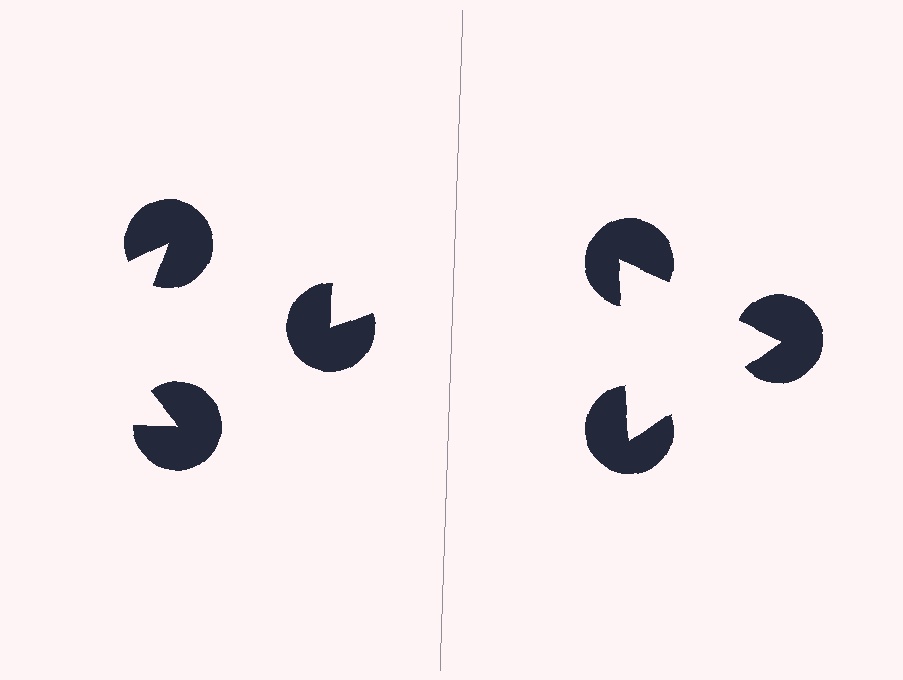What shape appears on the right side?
An illusory triangle.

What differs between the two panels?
The pac-man discs are positioned identically on both sides; only the wedge orientations differ. On the right they align to a triangle; on the left they are misaligned.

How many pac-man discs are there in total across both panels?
6 — 3 on each side.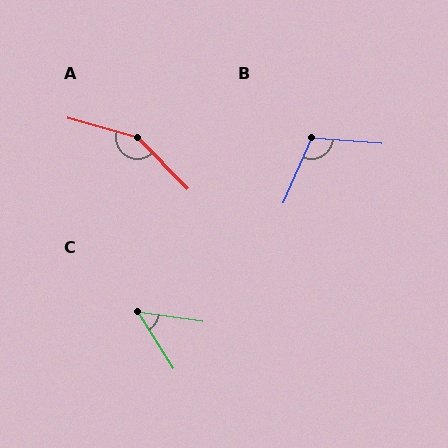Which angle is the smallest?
C, at approximately 50 degrees.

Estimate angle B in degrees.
Approximately 109 degrees.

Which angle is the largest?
A, at approximately 150 degrees.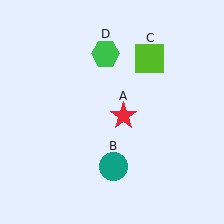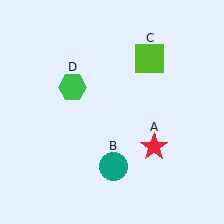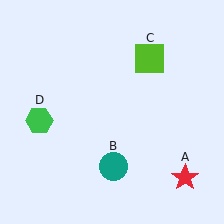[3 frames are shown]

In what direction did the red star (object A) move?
The red star (object A) moved down and to the right.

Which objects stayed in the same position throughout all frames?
Teal circle (object B) and lime square (object C) remained stationary.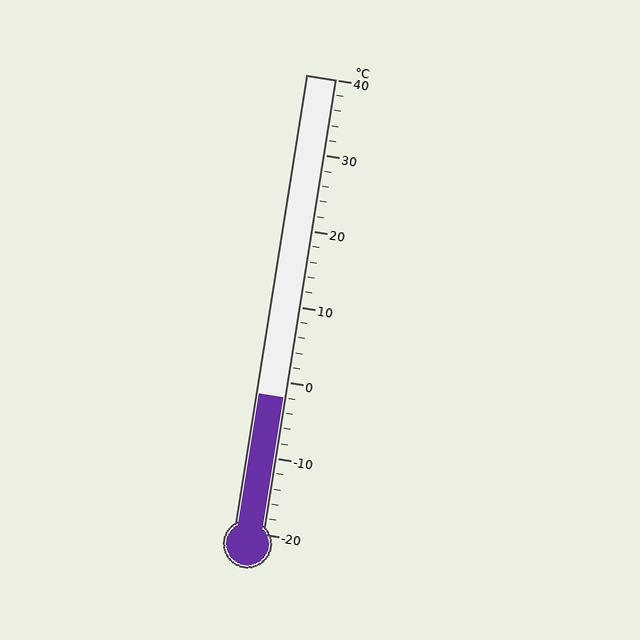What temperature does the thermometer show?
The thermometer shows approximately -2°C.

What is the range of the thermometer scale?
The thermometer scale ranges from -20°C to 40°C.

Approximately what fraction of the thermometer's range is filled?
The thermometer is filled to approximately 30% of its range.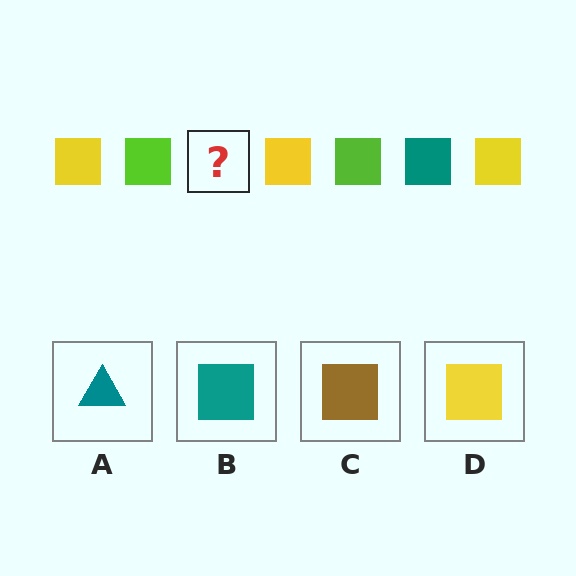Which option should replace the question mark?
Option B.